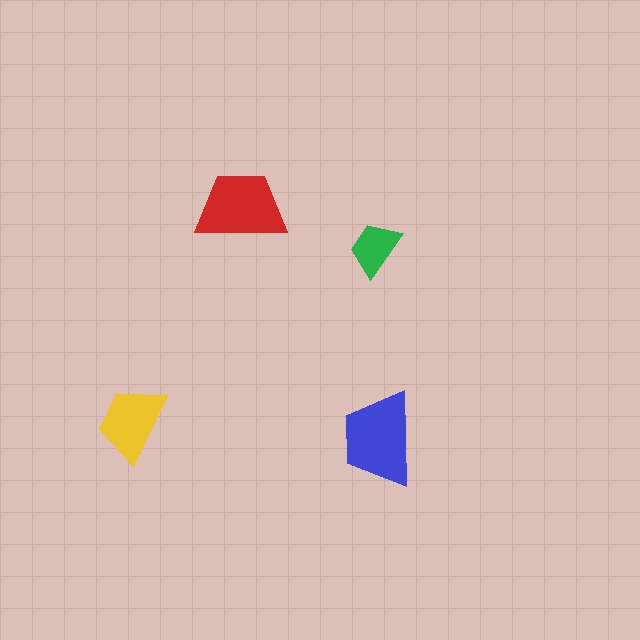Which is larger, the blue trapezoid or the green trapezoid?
The blue one.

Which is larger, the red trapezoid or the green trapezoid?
The red one.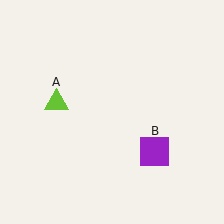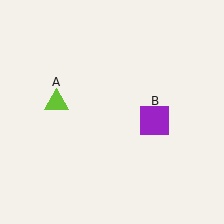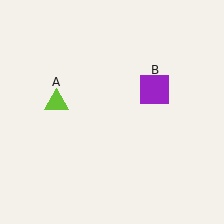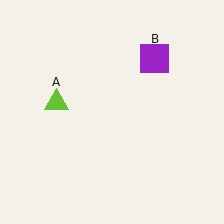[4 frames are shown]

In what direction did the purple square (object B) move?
The purple square (object B) moved up.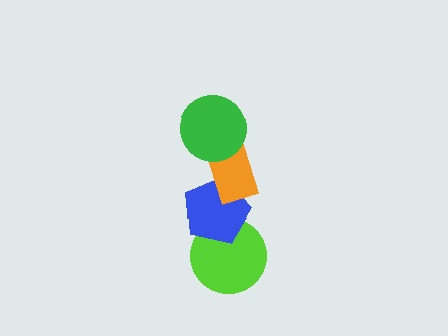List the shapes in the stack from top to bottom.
From top to bottom: the green circle, the orange rectangle, the blue pentagon, the lime circle.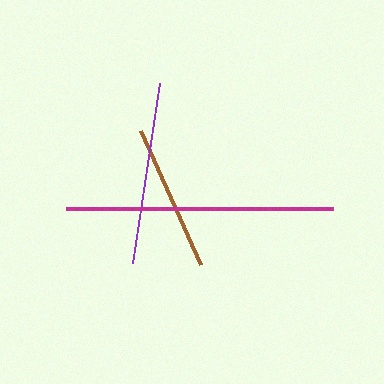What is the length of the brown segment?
The brown segment is approximately 147 pixels long.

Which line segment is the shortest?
The brown line is the shortest at approximately 147 pixels.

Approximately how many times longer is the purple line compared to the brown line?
The purple line is approximately 1.2 times the length of the brown line.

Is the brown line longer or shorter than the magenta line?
The magenta line is longer than the brown line.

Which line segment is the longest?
The magenta line is the longest at approximately 267 pixels.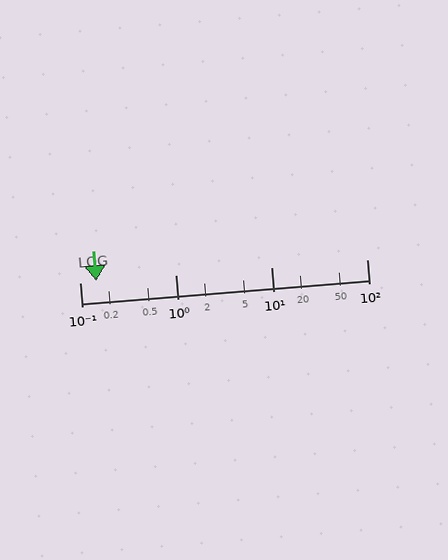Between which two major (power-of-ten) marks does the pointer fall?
The pointer is between 0.1 and 1.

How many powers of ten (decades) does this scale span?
The scale spans 3 decades, from 0.1 to 100.